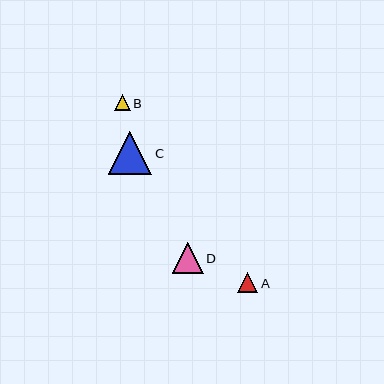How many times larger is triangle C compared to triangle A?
Triangle C is approximately 2.1 times the size of triangle A.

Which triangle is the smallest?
Triangle B is the smallest with a size of approximately 16 pixels.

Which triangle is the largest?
Triangle C is the largest with a size of approximately 44 pixels.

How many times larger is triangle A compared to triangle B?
Triangle A is approximately 1.3 times the size of triangle B.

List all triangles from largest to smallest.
From largest to smallest: C, D, A, B.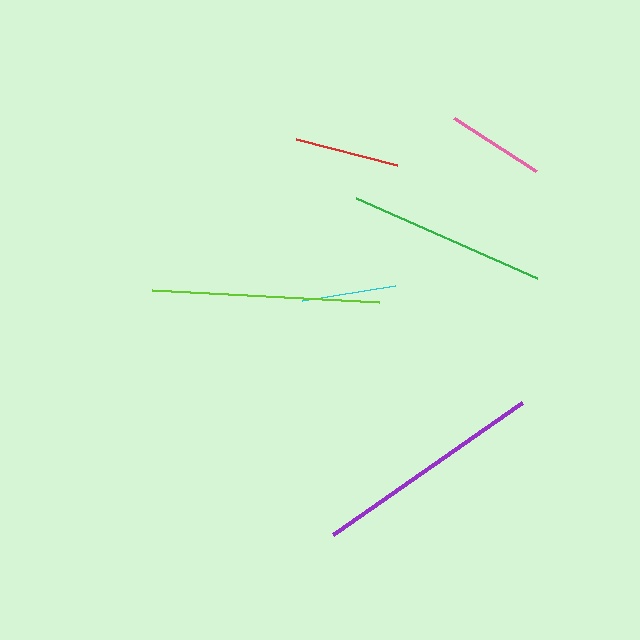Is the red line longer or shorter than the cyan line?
The red line is longer than the cyan line.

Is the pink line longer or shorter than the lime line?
The lime line is longer than the pink line.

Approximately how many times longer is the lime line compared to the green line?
The lime line is approximately 1.1 times the length of the green line.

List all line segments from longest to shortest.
From longest to shortest: purple, lime, green, red, pink, cyan.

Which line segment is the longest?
The purple line is the longest at approximately 230 pixels.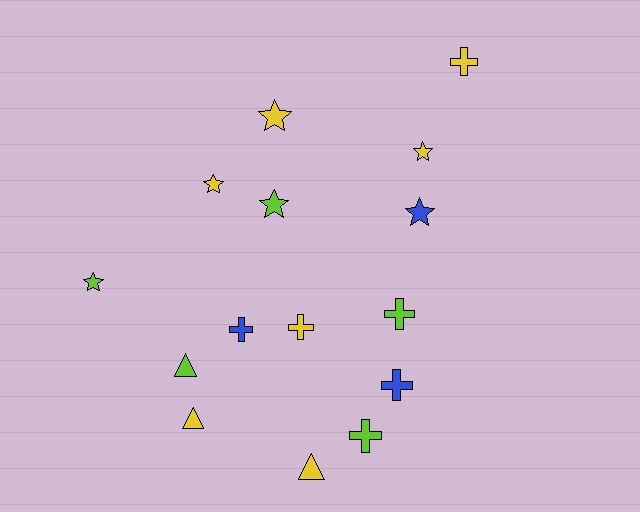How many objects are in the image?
There are 15 objects.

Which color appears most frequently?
Yellow, with 7 objects.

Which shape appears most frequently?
Star, with 6 objects.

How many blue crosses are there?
There are 2 blue crosses.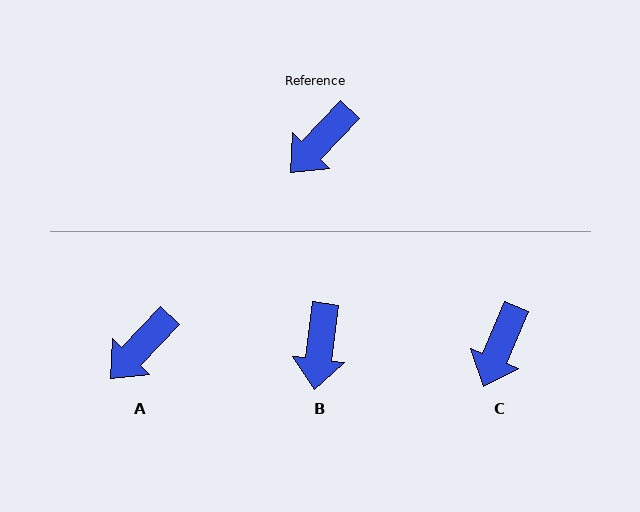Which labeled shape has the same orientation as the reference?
A.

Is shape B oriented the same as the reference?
No, it is off by about 36 degrees.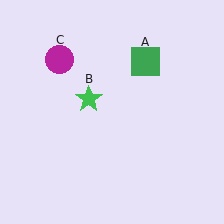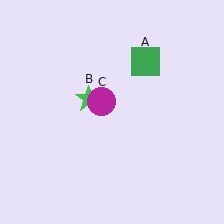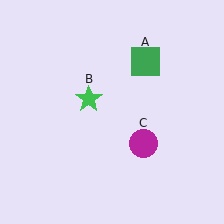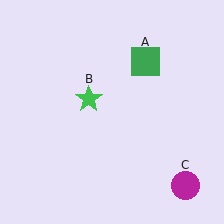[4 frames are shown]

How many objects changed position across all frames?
1 object changed position: magenta circle (object C).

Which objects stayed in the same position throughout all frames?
Green square (object A) and green star (object B) remained stationary.